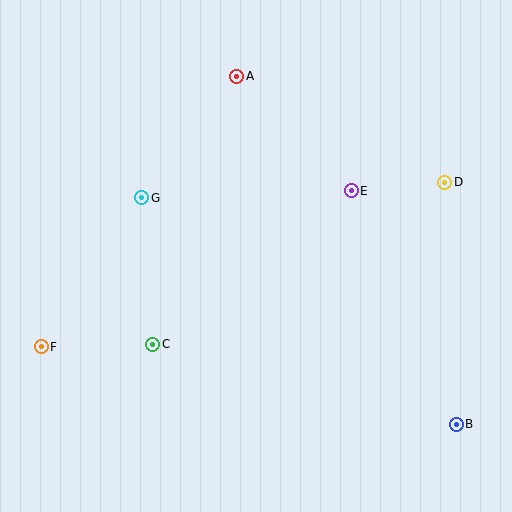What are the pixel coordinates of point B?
Point B is at (456, 424).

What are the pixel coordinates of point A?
Point A is at (237, 76).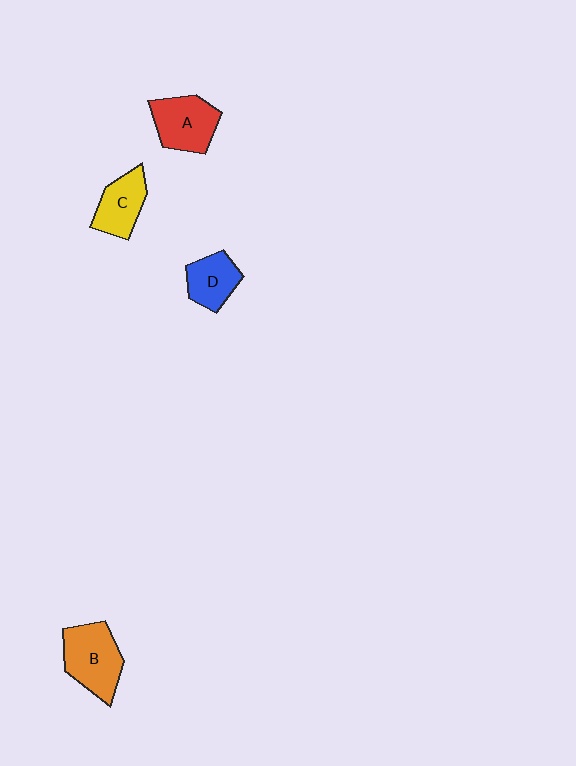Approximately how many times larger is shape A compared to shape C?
Approximately 1.2 times.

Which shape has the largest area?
Shape B (orange).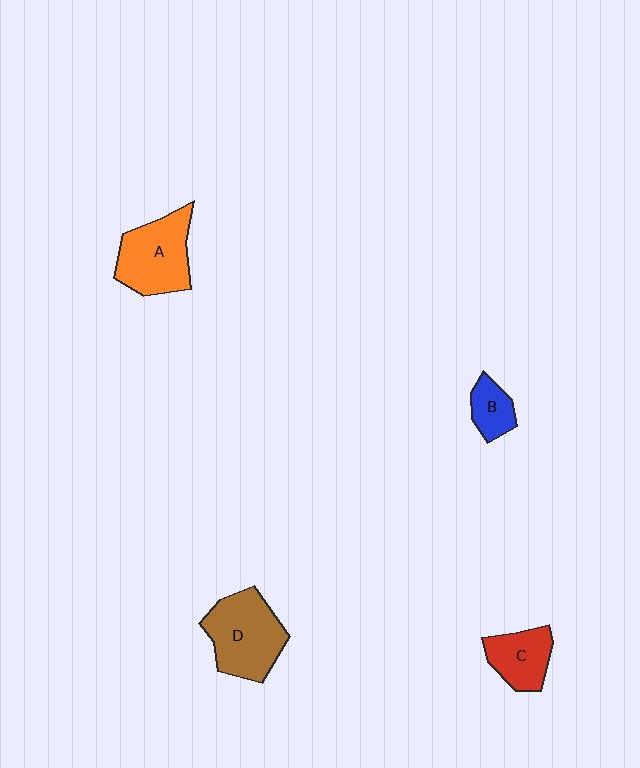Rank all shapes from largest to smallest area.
From largest to smallest: D (brown), A (orange), C (red), B (blue).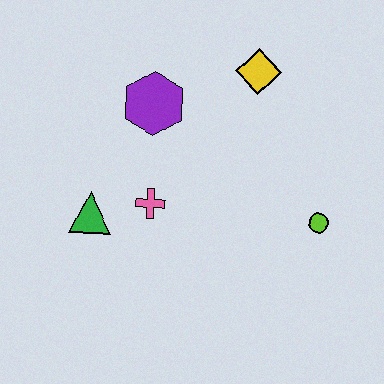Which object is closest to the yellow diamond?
The purple hexagon is closest to the yellow diamond.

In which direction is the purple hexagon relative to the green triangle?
The purple hexagon is above the green triangle.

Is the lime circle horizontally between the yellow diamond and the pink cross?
No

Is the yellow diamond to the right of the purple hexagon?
Yes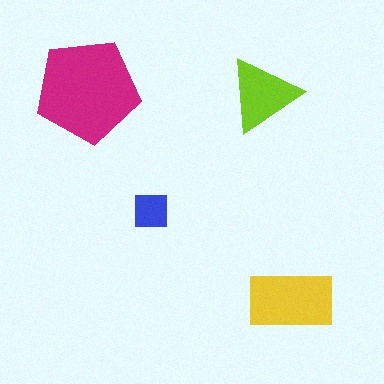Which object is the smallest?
The blue square.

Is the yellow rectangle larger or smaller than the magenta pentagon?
Smaller.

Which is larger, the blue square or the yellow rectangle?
The yellow rectangle.